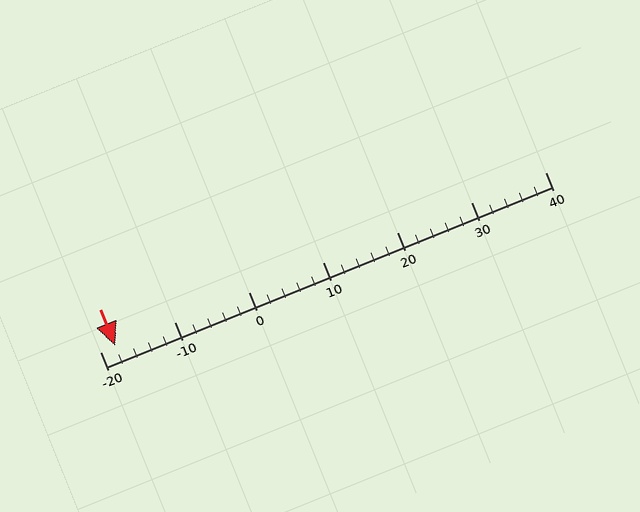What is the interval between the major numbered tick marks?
The major tick marks are spaced 10 units apart.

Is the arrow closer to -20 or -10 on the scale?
The arrow is closer to -20.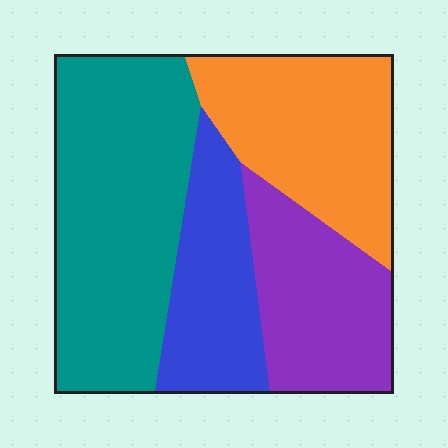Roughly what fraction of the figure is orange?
Orange covers around 25% of the figure.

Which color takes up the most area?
Teal, at roughly 35%.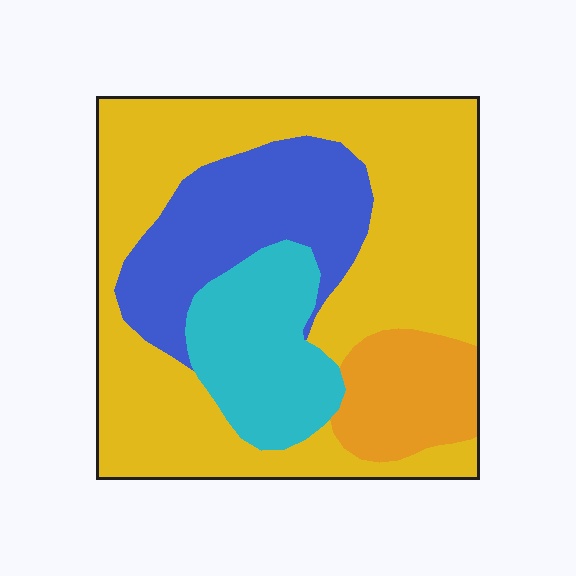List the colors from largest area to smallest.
From largest to smallest: yellow, blue, cyan, orange.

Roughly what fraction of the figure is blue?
Blue takes up less than a quarter of the figure.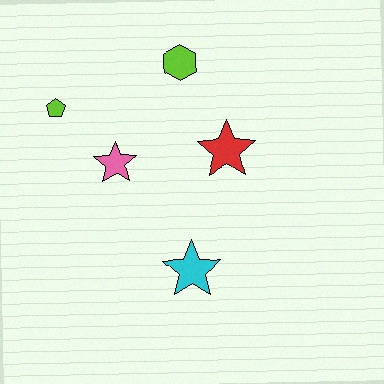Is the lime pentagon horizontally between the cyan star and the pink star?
No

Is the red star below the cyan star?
No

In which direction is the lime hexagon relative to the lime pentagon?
The lime hexagon is to the right of the lime pentagon.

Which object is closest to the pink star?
The lime pentagon is closest to the pink star.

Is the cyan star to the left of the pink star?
No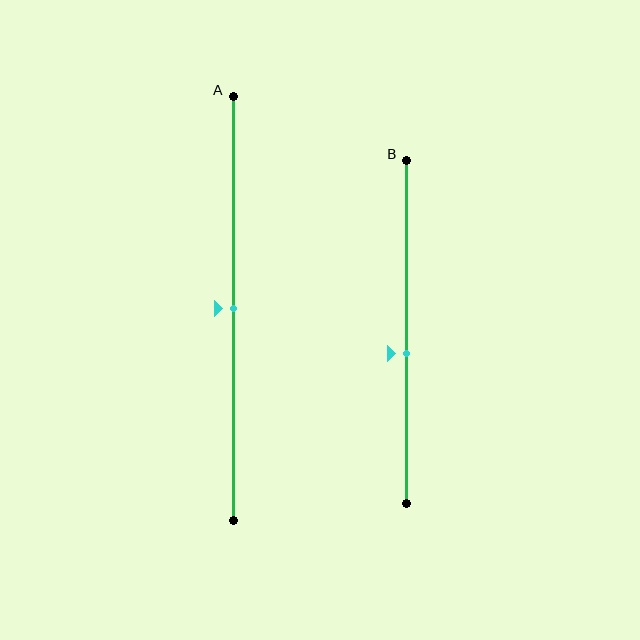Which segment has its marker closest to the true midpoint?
Segment A has its marker closest to the true midpoint.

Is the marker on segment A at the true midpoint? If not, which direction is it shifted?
Yes, the marker on segment A is at the true midpoint.